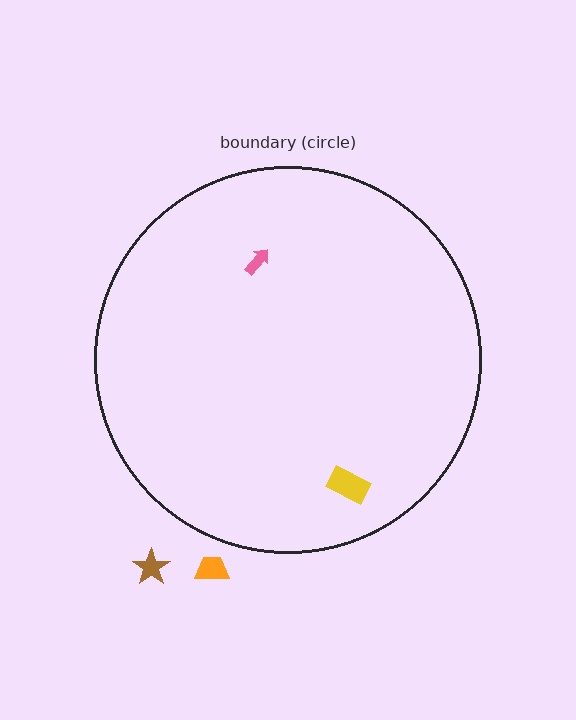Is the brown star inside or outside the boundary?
Outside.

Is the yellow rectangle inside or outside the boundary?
Inside.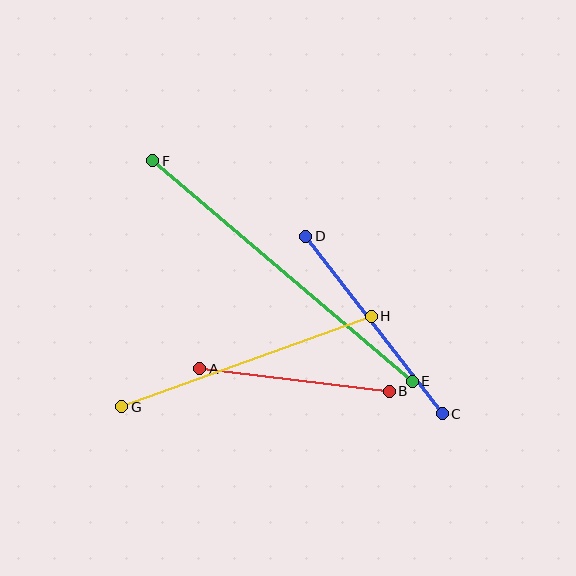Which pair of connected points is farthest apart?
Points E and F are farthest apart.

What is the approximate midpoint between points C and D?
The midpoint is at approximately (374, 325) pixels.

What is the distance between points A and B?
The distance is approximately 191 pixels.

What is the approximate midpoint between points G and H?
The midpoint is at approximately (247, 362) pixels.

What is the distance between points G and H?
The distance is approximately 266 pixels.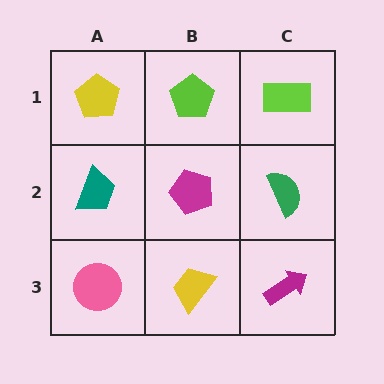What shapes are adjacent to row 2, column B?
A lime pentagon (row 1, column B), a yellow trapezoid (row 3, column B), a teal trapezoid (row 2, column A), a green semicircle (row 2, column C).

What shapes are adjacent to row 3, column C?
A green semicircle (row 2, column C), a yellow trapezoid (row 3, column B).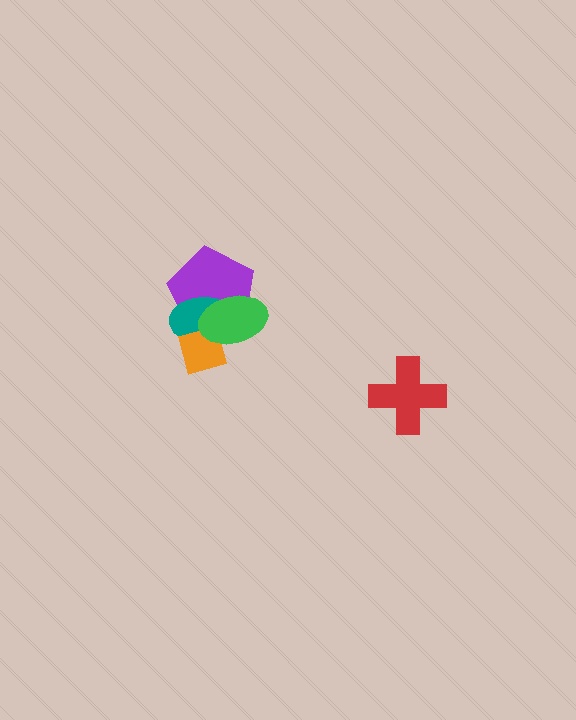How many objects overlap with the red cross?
0 objects overlap with the red cross.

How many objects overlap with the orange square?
3 objects overlap with the orange square.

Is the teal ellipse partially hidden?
Yes, it is partially covered by another shape.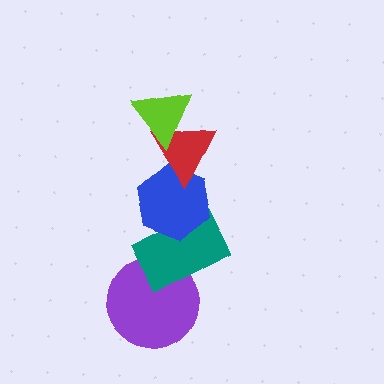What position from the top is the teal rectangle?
The teal rectangle is 4th from the top.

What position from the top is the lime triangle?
The lime triangle is 1st from the top.